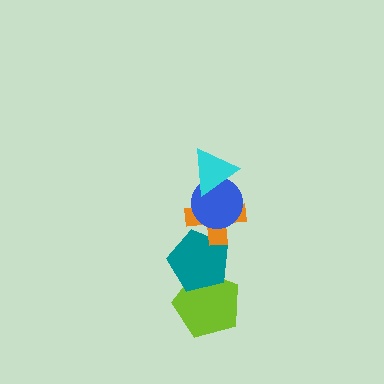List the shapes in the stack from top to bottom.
From top to bottom: the cyan triangle, the blue circle, the orange cross, the teal pentagon, the lime pentagon.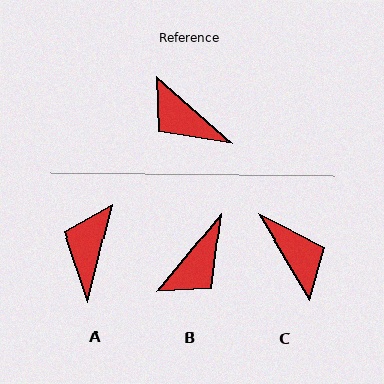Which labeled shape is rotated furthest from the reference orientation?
C, about 163 degrees away.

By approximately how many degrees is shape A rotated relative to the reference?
Approximately 63 degrees clockwise.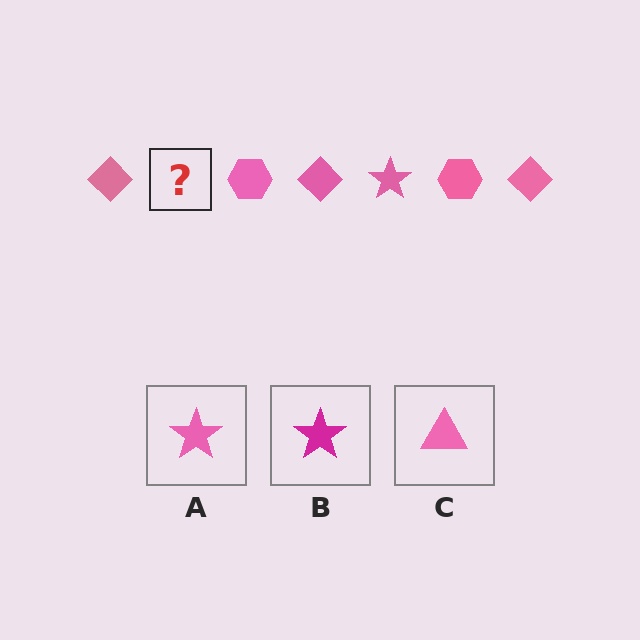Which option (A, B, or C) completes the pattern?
A.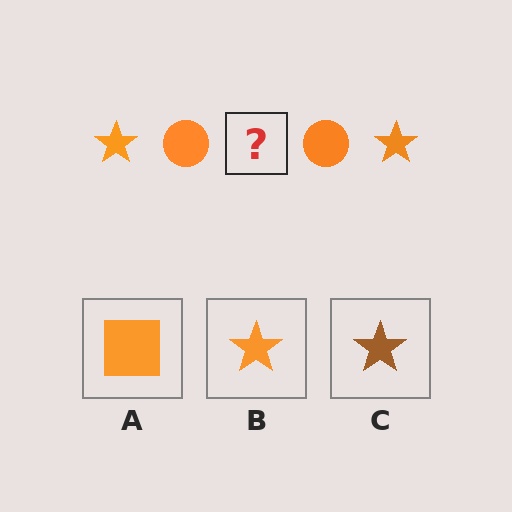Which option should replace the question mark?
Option B.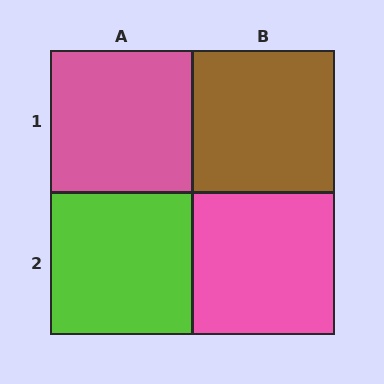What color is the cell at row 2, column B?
Pink.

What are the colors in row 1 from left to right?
Pink, brown.